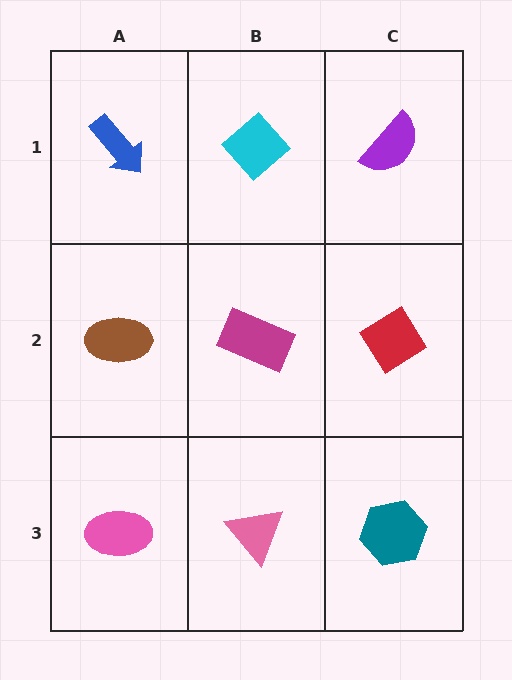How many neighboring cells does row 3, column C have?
2.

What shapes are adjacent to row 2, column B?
A cyan diamond (row 1, column B), a pink triangle (row 3, column B), a brown ellipse (row 2, column A), a red diamond (row 2, column C).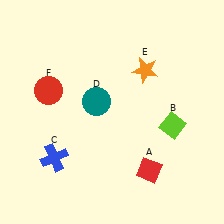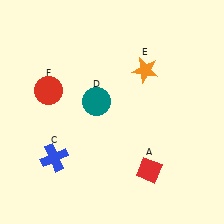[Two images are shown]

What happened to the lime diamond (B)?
The lime diamond (B) was removed in Image 2. It was in the bottom-right area of Image 1.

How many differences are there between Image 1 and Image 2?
There is 1 difference between the two images.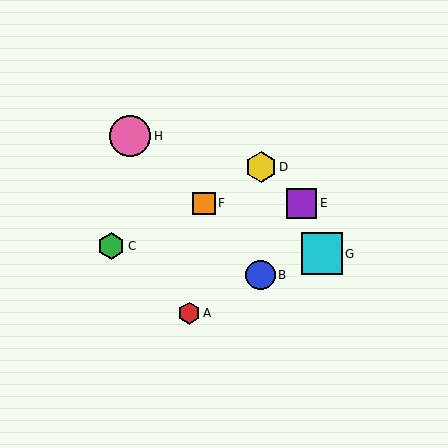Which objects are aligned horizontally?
Objects E, F are aligned horizontally.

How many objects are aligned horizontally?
2 objects (E, F) are aligned horizontally.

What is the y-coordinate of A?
Object A is at y≈313.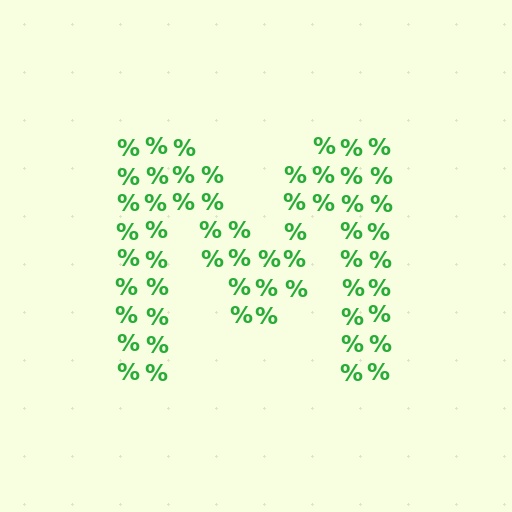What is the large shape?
The large shape is the letter M.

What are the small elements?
The small elements are percent signs.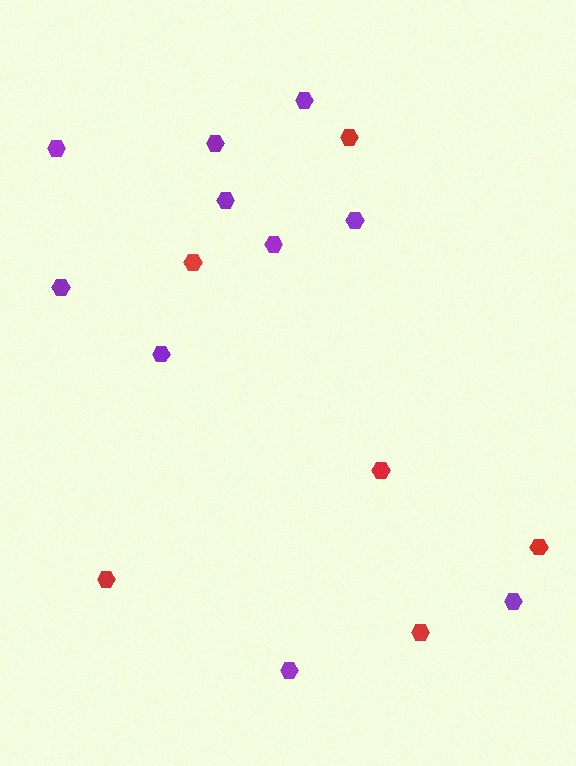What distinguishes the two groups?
There are 2 groups: one group of red hexagons (6) and one group of purple hexagons (10).